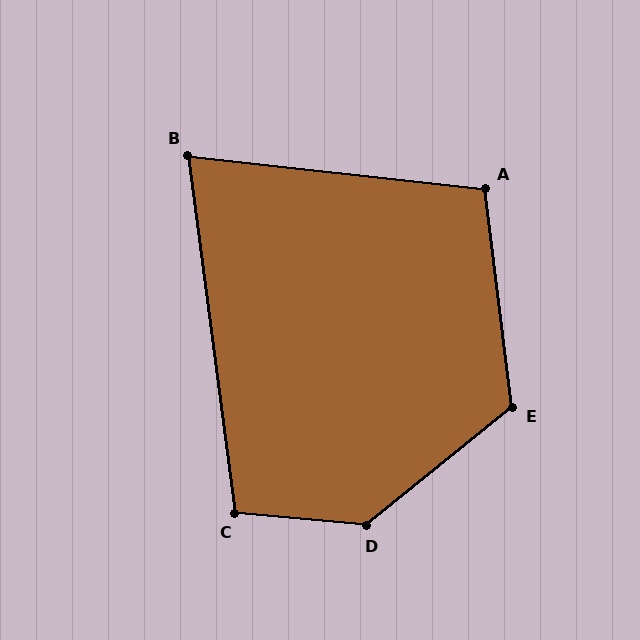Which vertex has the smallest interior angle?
B, at approximately 76 degrees.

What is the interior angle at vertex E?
Approximately 122 degrees (obtuse).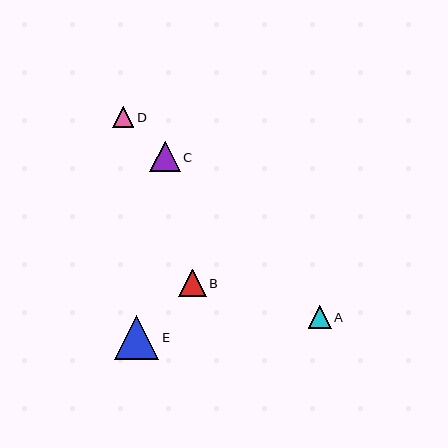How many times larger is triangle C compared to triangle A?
Triangle C is approximately 1.3 times the size of triangle A.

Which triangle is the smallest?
Triangle D is the smallest with a size of approximately 21 pixels.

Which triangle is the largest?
Triangle E is the largest with a size of approximately 44 pixels.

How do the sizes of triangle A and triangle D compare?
Triangle A and triangle D are approximately the same size.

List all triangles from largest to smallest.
From largest to smallest: E, C, B, A, D.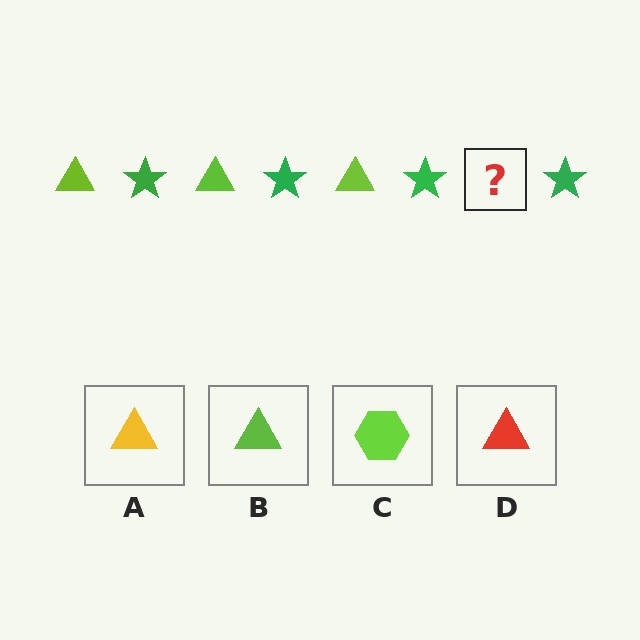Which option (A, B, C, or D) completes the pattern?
B.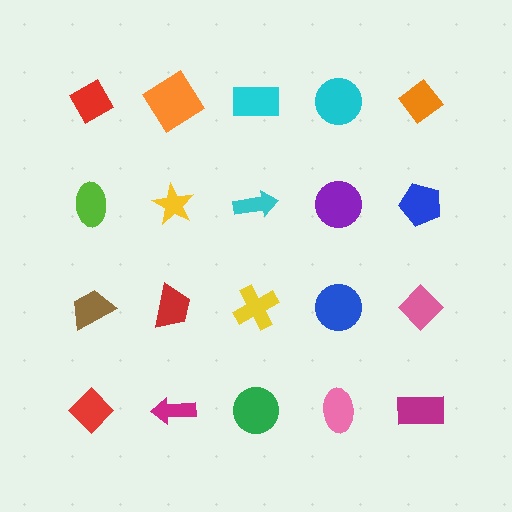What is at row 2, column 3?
A cyan arrow.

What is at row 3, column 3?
A yellow cross.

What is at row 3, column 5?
A pink diamond.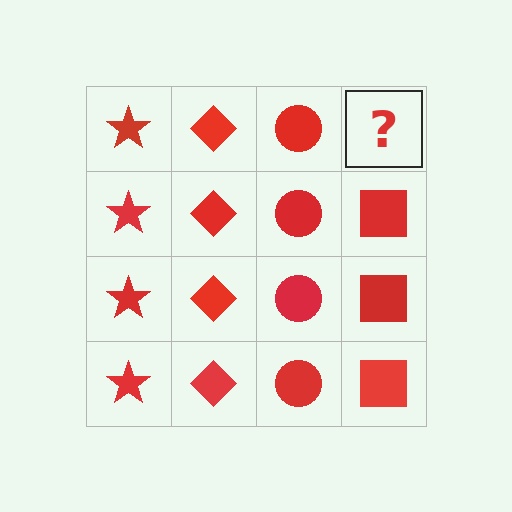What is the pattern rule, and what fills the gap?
The rule is that each column has a consistent shape. The gap should be filled with a red square.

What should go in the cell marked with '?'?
The missing cell should contain a red square.